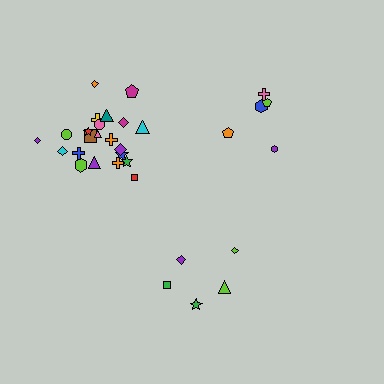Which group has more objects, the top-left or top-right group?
The top-left group.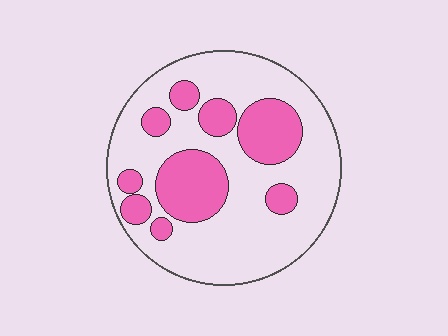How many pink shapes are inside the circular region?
9.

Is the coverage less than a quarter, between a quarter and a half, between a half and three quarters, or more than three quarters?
Between a quarter and a half.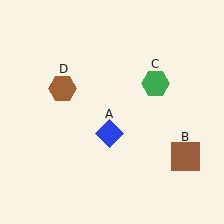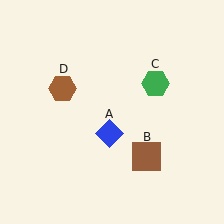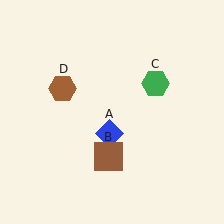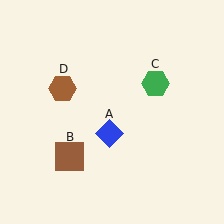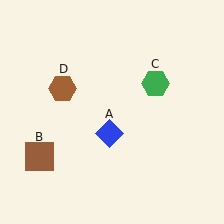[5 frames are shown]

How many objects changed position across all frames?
1 object changed position: brown square (object B).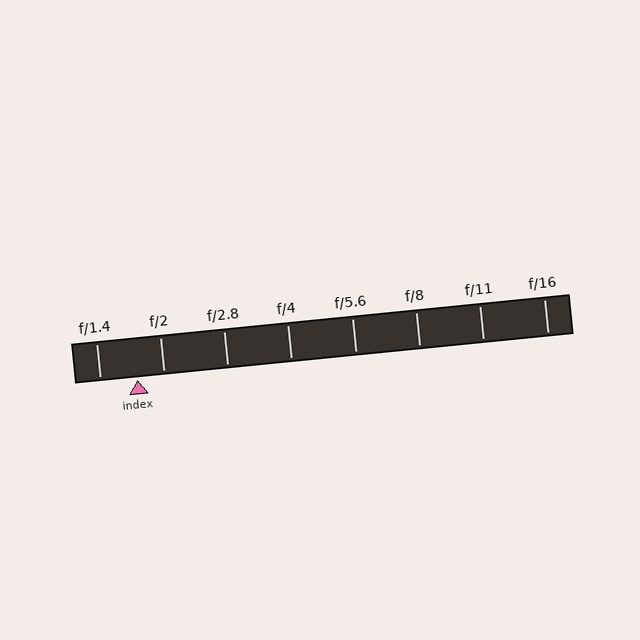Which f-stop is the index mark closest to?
The index mark is closest to f/2.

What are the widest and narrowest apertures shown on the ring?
The widest aperture shown is f/1.4 and the narrowest is f/16.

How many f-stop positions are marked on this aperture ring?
There are 8 f-stop positions marked.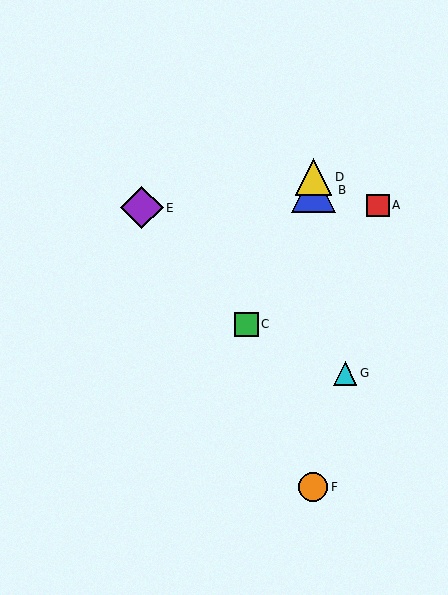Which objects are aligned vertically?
Objects B, D, F are aligned vertically.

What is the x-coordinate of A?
Object A is at x≈378.